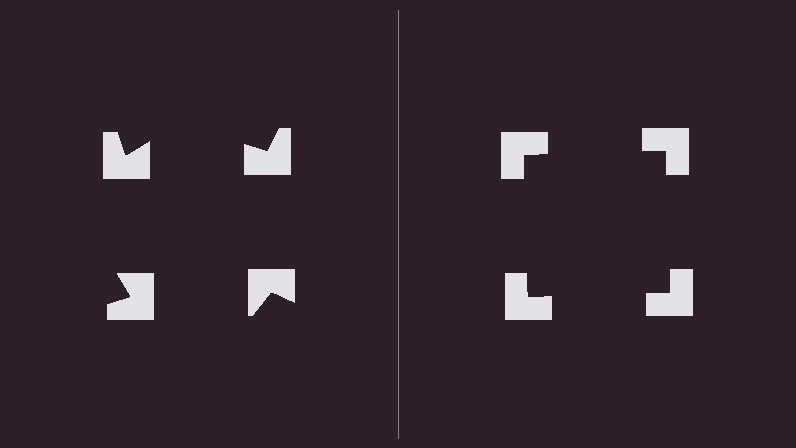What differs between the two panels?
The notched squares are positioned identically on both sides; only the wedge orientations differ. On the right they align to a square; on the left they are misaligned.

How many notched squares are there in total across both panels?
8 — 4 on each side.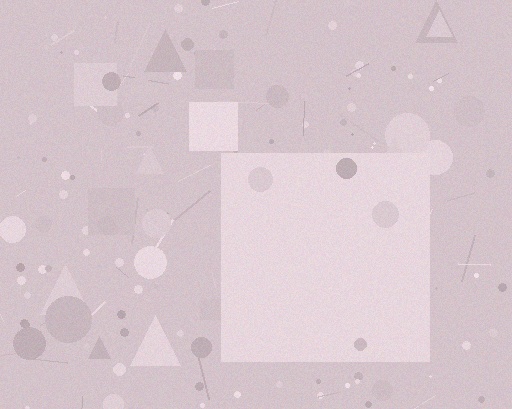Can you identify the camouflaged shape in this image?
The camouflaged shape is a square.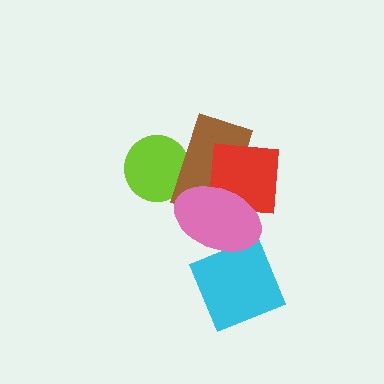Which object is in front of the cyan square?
The pink ellipse is in front of the cyan square.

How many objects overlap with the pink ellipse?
3 objects overlap with the pink ellipse.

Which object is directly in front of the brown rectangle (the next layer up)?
The red square is directly in front of the brown rectangle.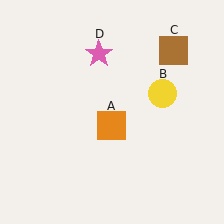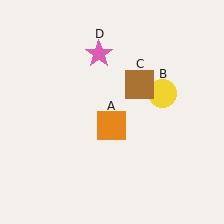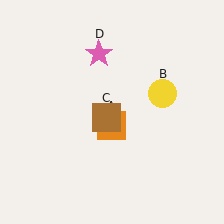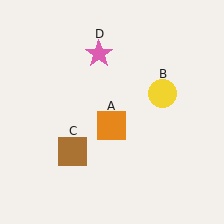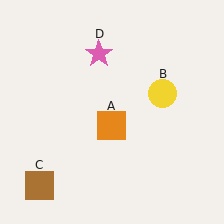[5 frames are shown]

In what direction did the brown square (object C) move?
The brown square (object C) moved down and to the left.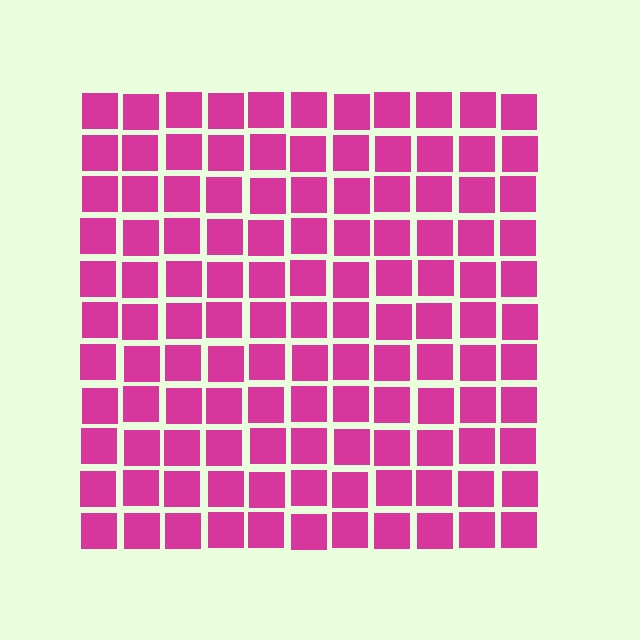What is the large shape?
The large shape is a square.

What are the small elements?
The small elements are squares.